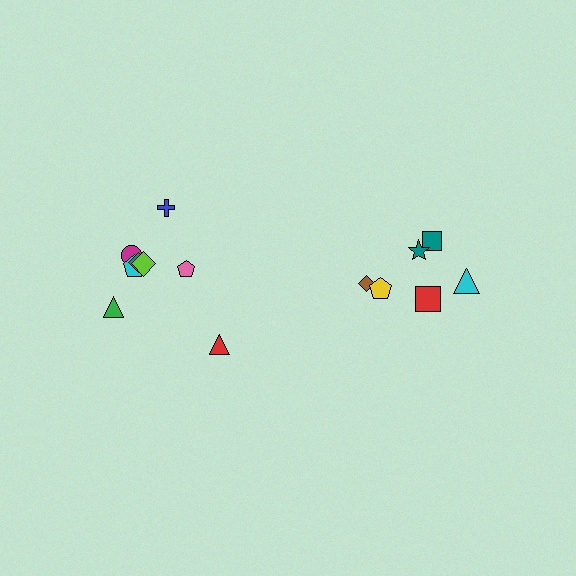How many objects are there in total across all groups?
There are 14 objects.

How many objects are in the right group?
There are 6 objects.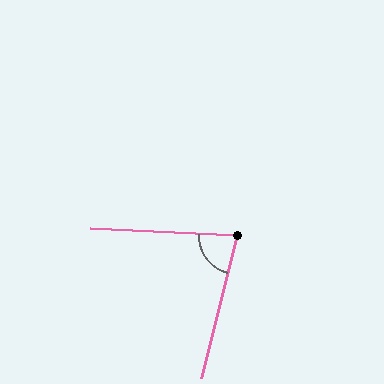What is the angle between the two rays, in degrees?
Approximately 79 degrees.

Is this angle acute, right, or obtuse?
It is acute.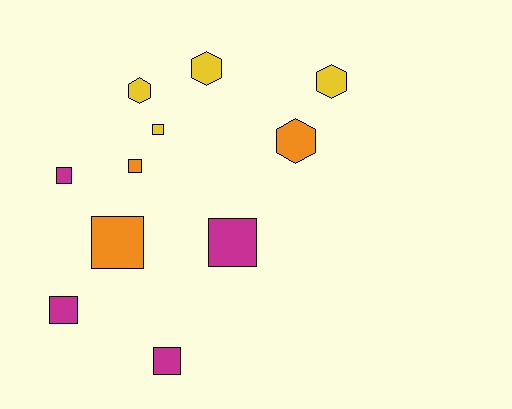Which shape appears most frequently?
Square, with 7 objects.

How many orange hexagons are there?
There is 1 orange hexagon.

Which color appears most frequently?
Magenta, with 4 objects.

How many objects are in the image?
There are 11 objects.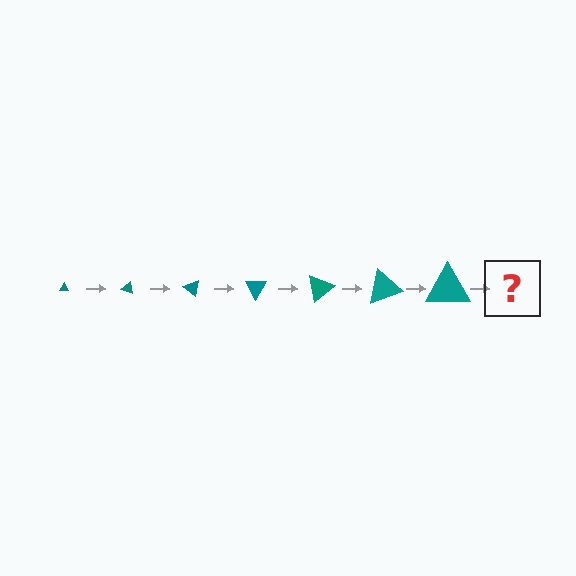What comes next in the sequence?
The next element should be a triangle, larger than the previous one and rotated 140 degrees from the start.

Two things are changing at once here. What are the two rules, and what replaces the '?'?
The two rules are that the triangle grows larger each step and it rotates 20 degrees each step. The '?' should be a triangle, larger than the previous one and rotated 140 degrees from the start.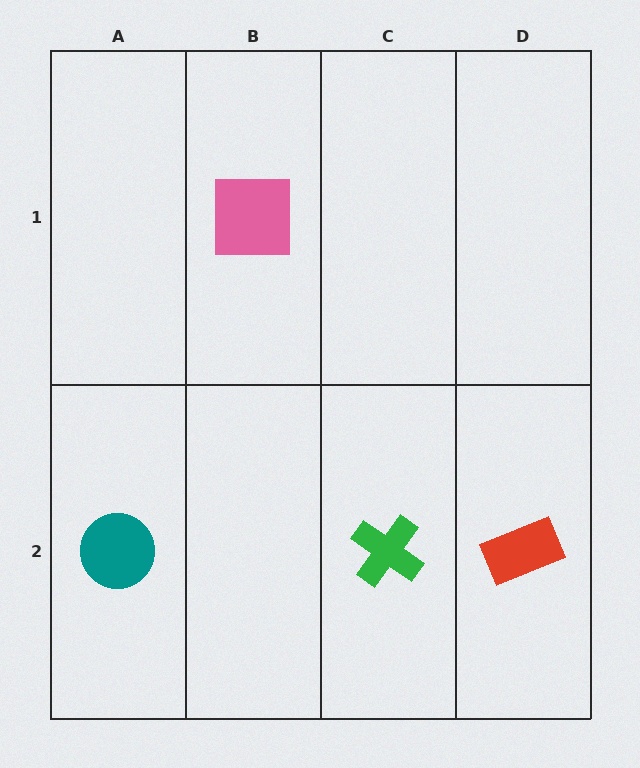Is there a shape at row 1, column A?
No, that cell is empty.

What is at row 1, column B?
A pink square.